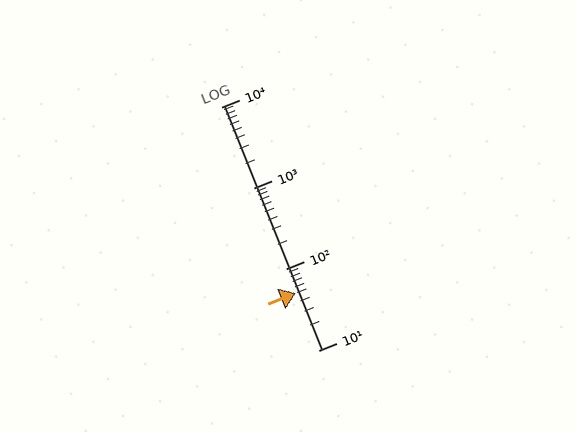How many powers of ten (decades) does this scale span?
The scale spans 3 decades, from 10 to 10000.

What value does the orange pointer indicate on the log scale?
The pointer indicates approximately 50.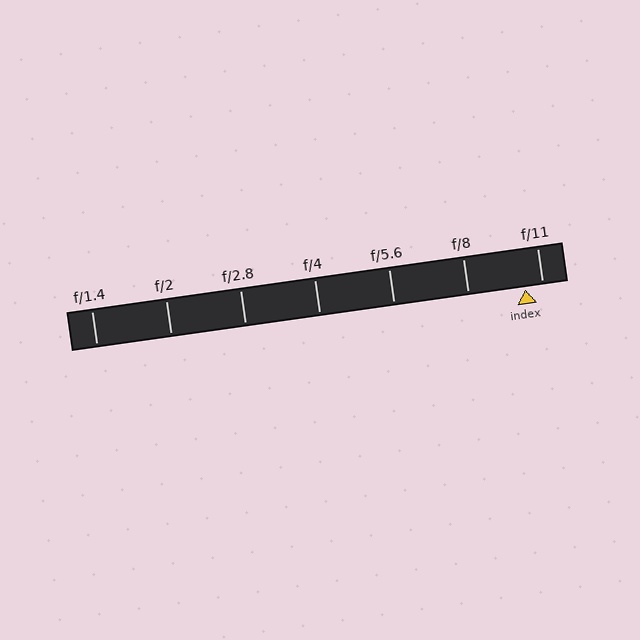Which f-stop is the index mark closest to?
The index mark is closest to f/11.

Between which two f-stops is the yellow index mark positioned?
The index mark is between f/8 and f/11.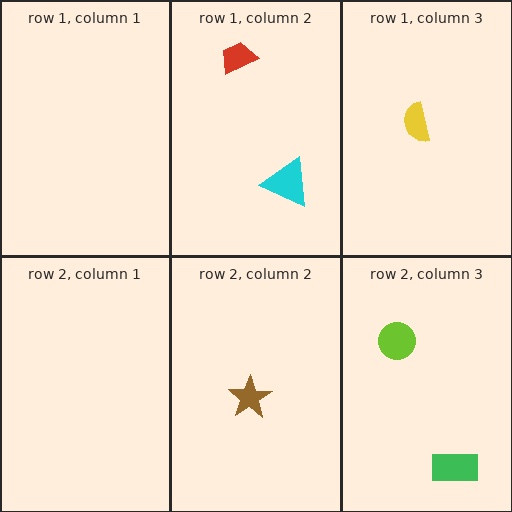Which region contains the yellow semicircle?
The row 1, column 3 region.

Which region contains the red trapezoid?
The row 1, column 2 region.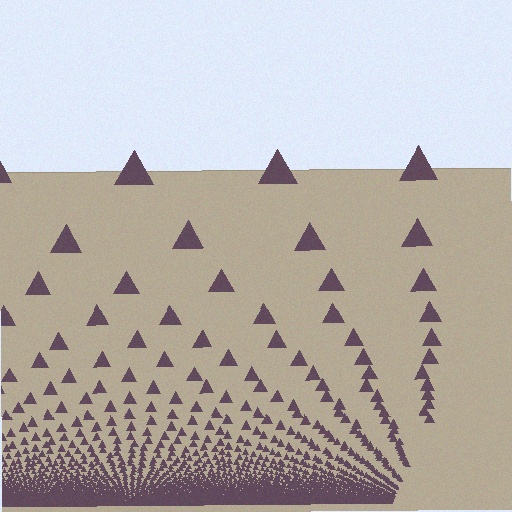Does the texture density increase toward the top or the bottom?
Density increases toward the bottom.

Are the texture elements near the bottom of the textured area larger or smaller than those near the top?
Smaller. The gradient is inverted — elements near the bottom are smaller and denser.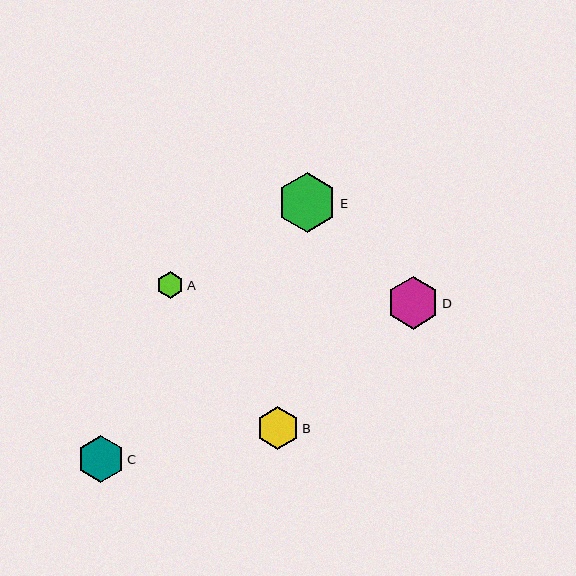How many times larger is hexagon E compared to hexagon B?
Hexagon E is approximately 1.4 times the size of hexagon B.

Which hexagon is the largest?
Hexagon E is the largest with a size of approximately 60 pixels.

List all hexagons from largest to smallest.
From largest to smallest: E, D, C, B, A.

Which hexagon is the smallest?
Hexagon A is the smallest with a size of approximately 27 pixels.